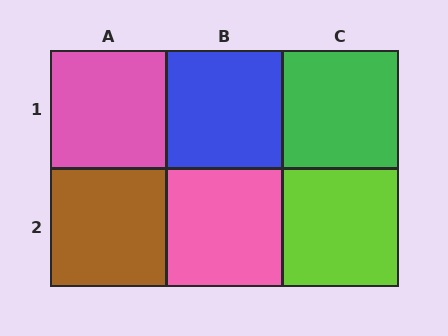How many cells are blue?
1 cell is blue.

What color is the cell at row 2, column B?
Pink.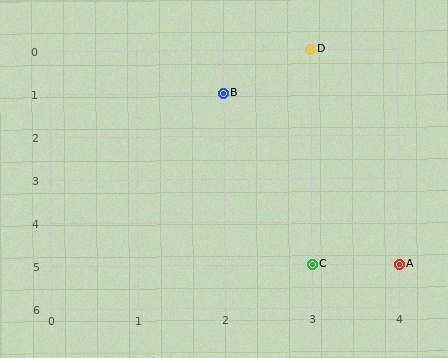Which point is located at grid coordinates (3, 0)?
Point D is at (3, 0).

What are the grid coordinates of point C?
Point C is at grid coordinates (3, 5).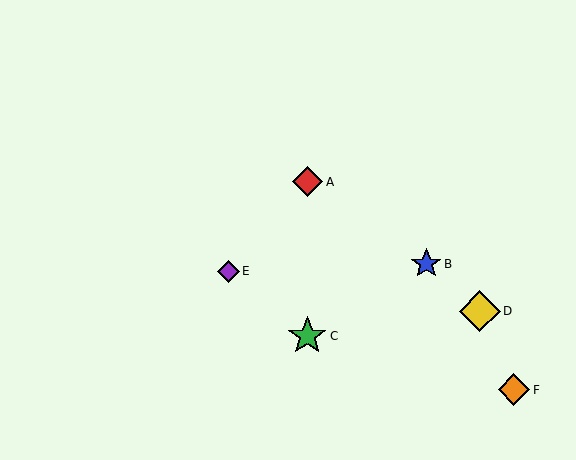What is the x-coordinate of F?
Object F is at x≈514.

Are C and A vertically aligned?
Yes, both are at x≈307.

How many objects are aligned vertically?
2 objects (A, C) are aligned vertically.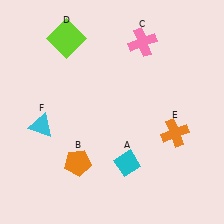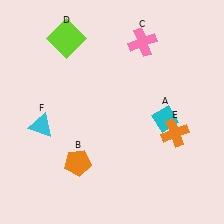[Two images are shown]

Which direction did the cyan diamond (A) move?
The cyan diamond (A) moved up.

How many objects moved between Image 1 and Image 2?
1 object moved between the two images.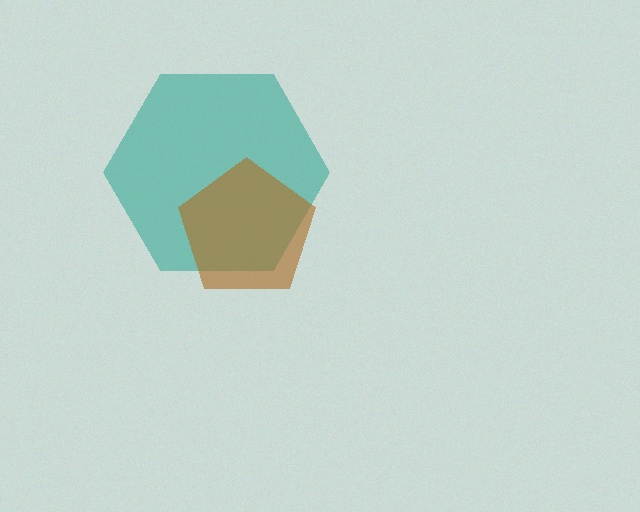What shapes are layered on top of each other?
The layered shapes are: a teal hexagon, a brown pentagon.